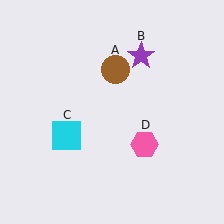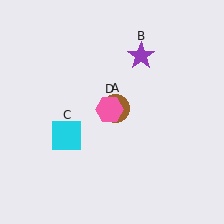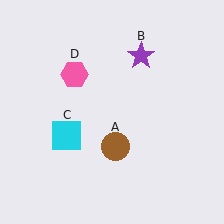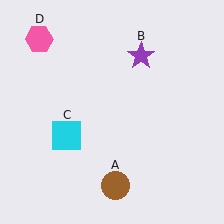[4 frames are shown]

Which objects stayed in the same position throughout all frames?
Purple star (object B) and cyan square (object C) remained stationary.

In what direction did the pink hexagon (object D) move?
The pink hexagon (object D) moved up and to the left.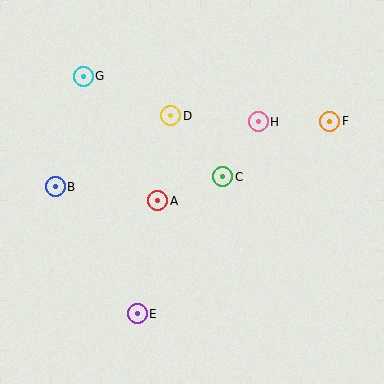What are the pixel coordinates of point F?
Point F is at (330, 121).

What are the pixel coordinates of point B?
Point B is at (55, 187).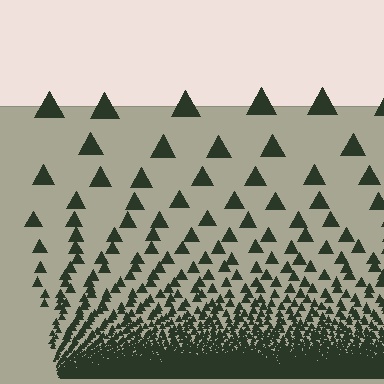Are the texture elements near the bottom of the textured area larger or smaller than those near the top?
Smaller. The gradient is inverted — elements near the bottom are smaller and denser.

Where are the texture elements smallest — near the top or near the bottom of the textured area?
Near the bottom.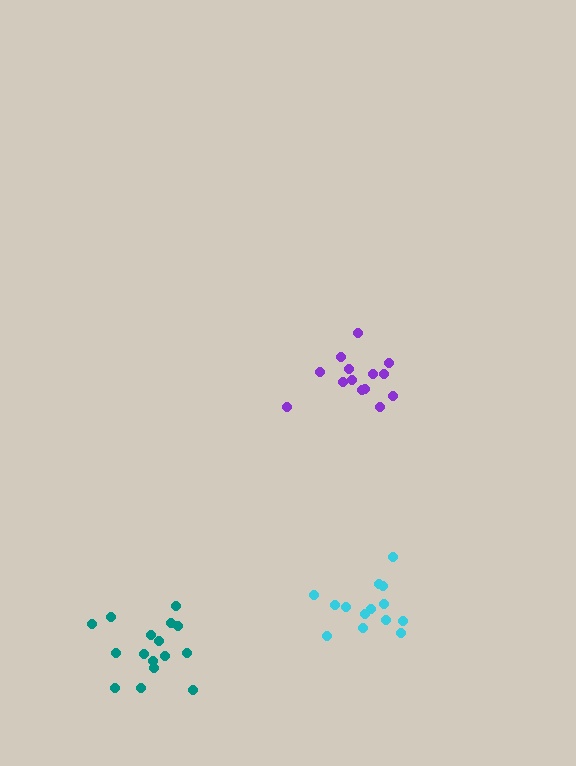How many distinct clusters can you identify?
There are 3 distinct clusters.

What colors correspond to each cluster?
The clusters are colored: cyan, purple, teal.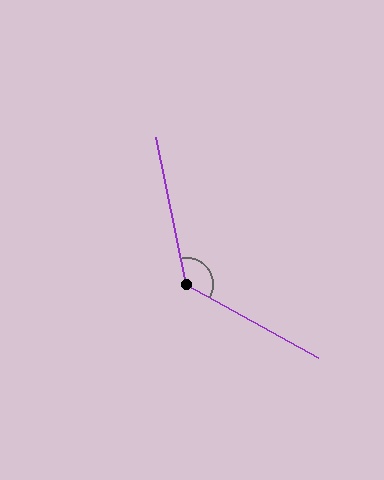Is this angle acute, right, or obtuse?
It is obtuse.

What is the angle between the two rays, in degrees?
Approximately 130 degrees.